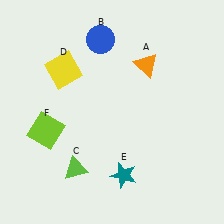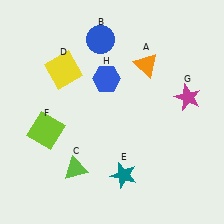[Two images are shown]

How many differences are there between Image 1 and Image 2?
There are 2 differences between the two images.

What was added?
A magenta star (G), a blue hexagon (H) were added in Image 2.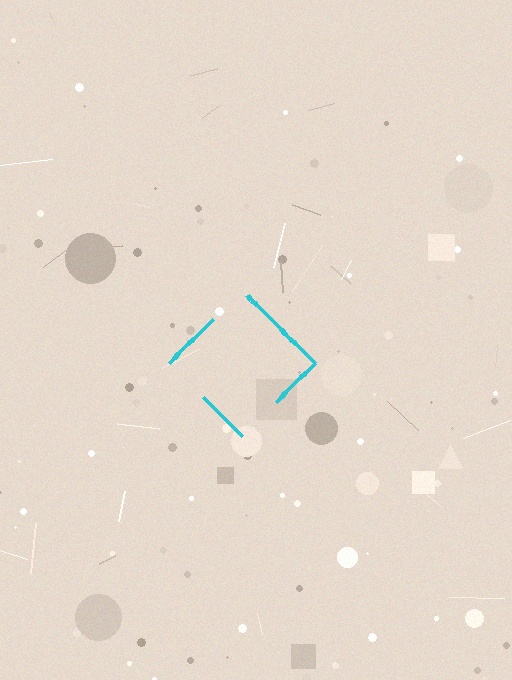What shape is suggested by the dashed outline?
The dashed outline suggests a diamond.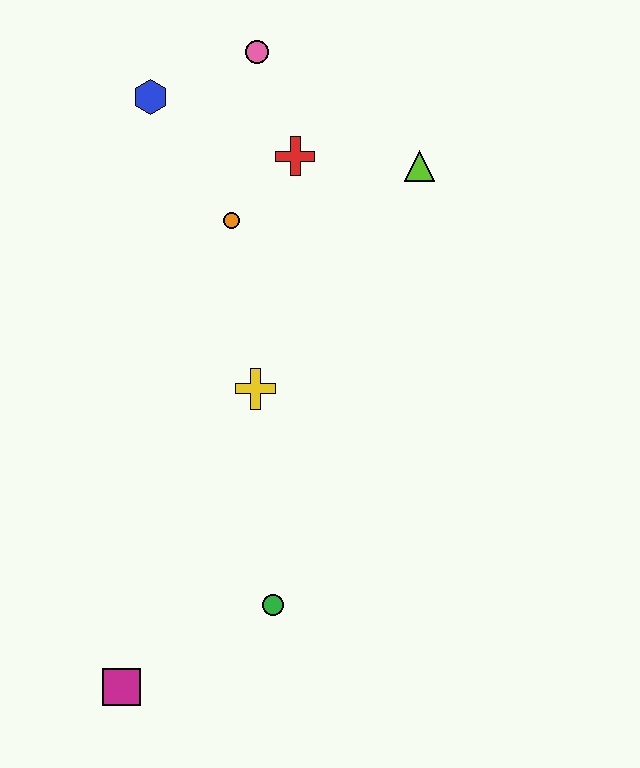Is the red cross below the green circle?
No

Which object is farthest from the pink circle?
The magenta square is farthest from the pink circle.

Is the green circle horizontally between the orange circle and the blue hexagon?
No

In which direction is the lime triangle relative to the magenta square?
The lime triangle is above the magenta square.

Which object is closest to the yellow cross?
The orange circle is closest to the yellow cross.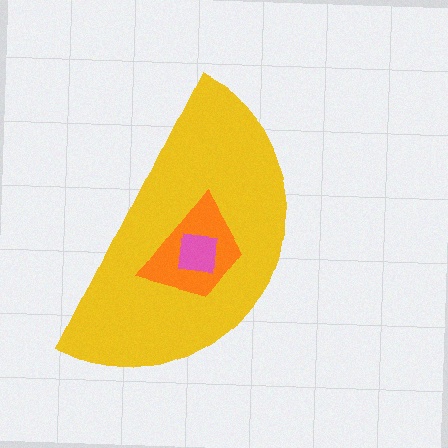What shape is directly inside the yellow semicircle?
The orange trapezoid.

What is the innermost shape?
The pink square.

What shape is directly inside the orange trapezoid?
The pink square.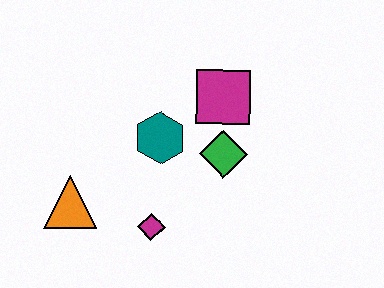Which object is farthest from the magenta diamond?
The magenta square is farthest from the magenta diamond.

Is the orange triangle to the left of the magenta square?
Yes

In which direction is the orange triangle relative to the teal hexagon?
The orange triangle is to the left of the teal hexagon.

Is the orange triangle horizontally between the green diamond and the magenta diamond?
No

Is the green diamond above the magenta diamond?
Yes